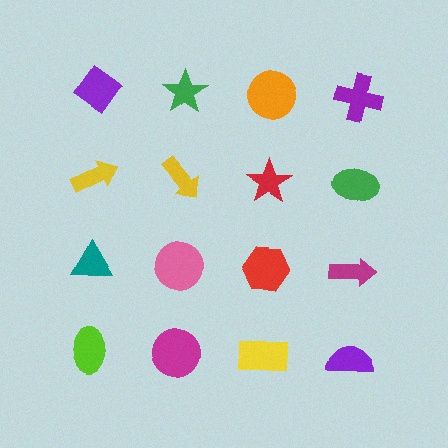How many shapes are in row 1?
4 shapes.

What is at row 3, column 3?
A red hexagon.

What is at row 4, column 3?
A yellow rectangle.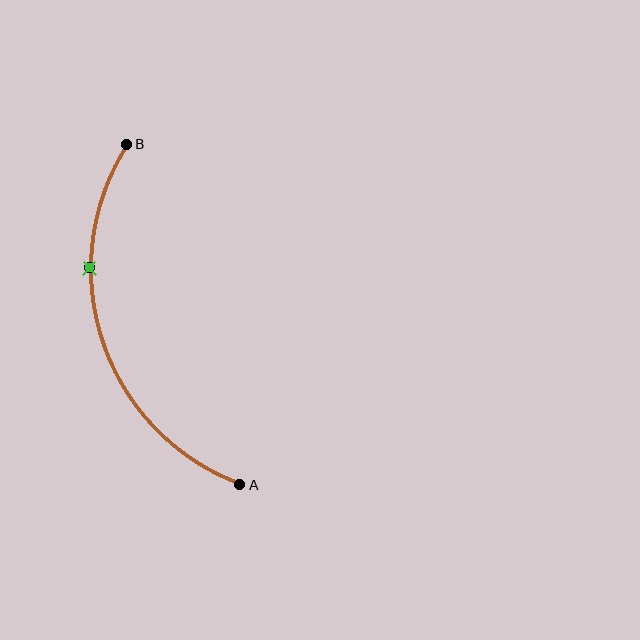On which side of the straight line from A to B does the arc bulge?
The arc bulges to the left of the straight line connecting A and B.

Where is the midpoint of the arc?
The arc midpoint is the point on the curve farthest from the straight line joining A and B. It sits to the left of that line.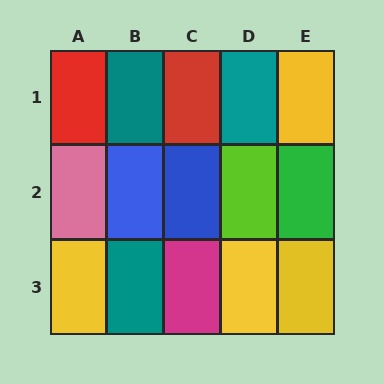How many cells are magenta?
1 cell is magenta.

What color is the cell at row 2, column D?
Lime.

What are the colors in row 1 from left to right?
Red, teal, red, teal, yellow.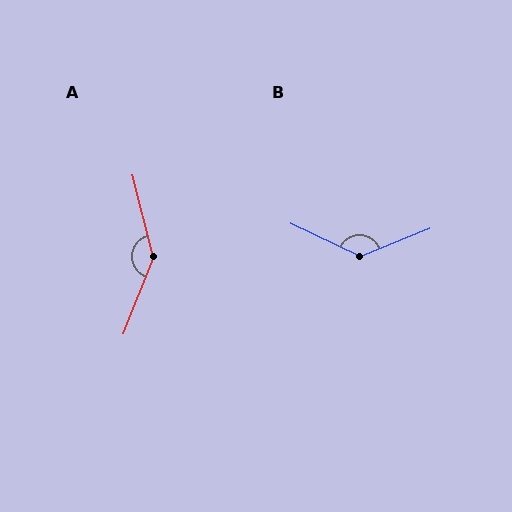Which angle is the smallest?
B, at approximately 132 degrees.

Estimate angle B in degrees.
Approximately 132 degrees.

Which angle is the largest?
A, at approximately 145 degrees.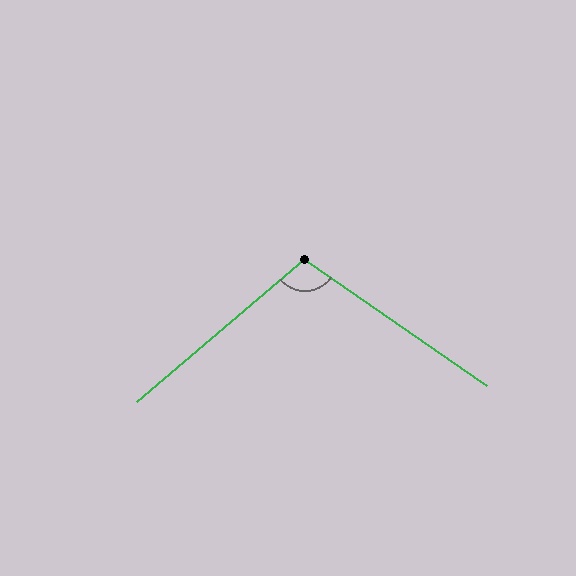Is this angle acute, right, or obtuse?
It is obtuse.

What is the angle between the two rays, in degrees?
Approximately 105 degrees.